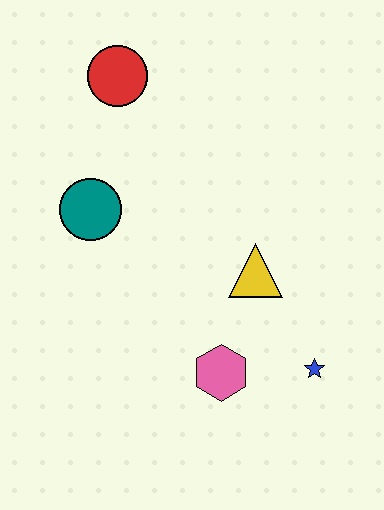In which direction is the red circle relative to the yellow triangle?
The red circle is above the yellow triangle.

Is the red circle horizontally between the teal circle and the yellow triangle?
Yes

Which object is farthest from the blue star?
The red circle is farthest from the blue star.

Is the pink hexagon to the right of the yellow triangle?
No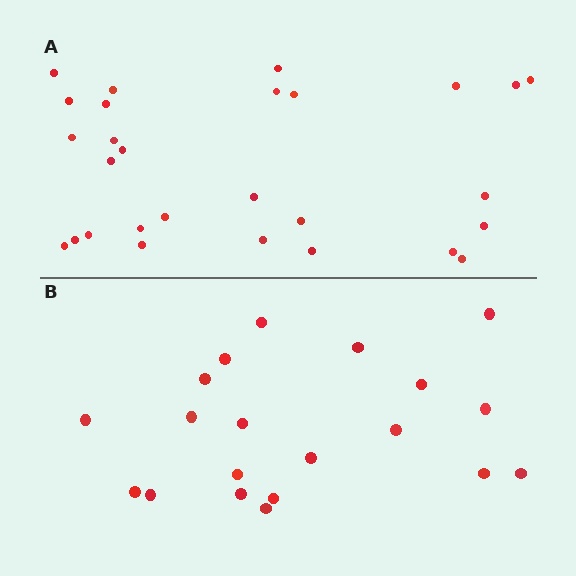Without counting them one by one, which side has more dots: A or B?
Region A (the top region) has more dots.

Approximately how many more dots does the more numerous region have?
Region A has roughly 8 or so more dots than region B.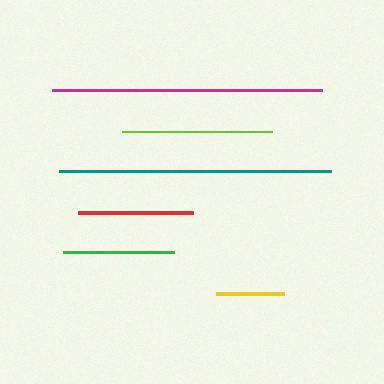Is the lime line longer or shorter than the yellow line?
The lime line is longer than the yellow line.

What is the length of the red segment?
The red segment is approximately 115 pixels long.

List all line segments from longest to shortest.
From longest to shortest: teal, magenta, lime, red, green, yellow.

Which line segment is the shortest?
The yellow line is the shortest at approximately 68 pixels.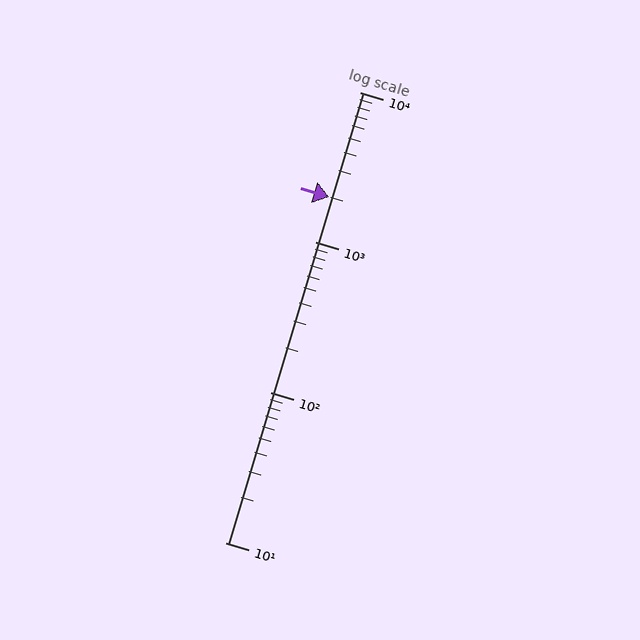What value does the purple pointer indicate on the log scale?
The pointer indicates approximately 2000.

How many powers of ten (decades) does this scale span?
The scale spans 3 decades, from 10 to 10000.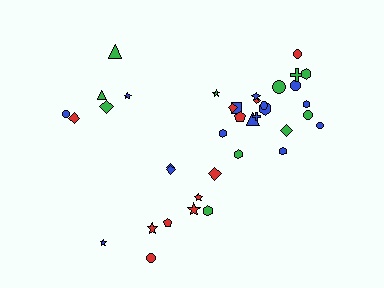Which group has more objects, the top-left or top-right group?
The top-right group.